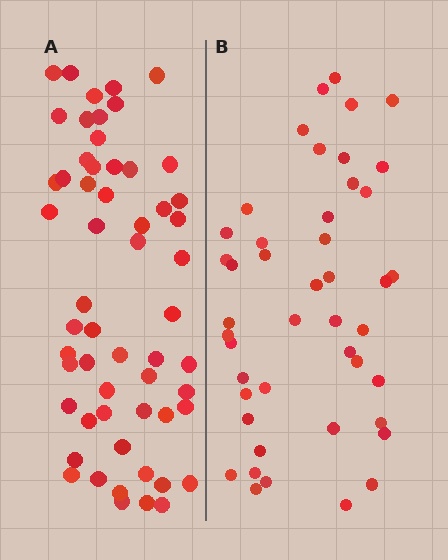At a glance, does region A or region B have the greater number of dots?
Region A (the left region) has more dots.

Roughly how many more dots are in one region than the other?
Region A has roughly 12 or so more dots than region B.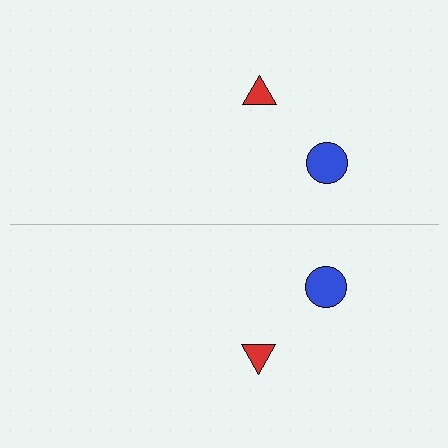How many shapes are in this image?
There are 4 shapes in this image.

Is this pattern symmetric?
Yes, this pattern has bilateral (reflection) symmetry.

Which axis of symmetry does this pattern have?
The pattern has a horizontal axis of symmetry running through the center of the image.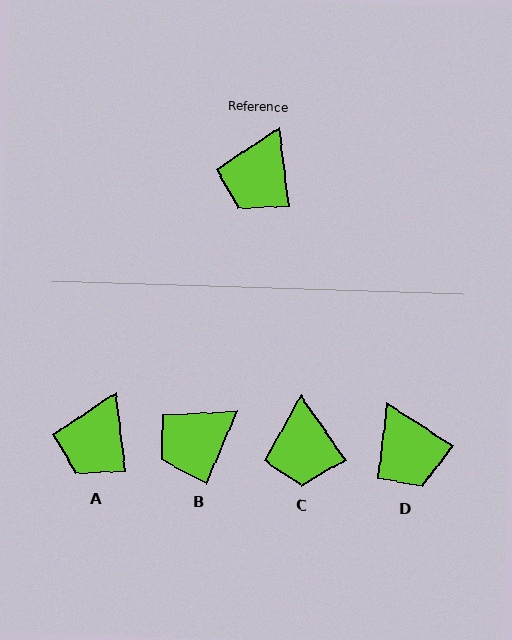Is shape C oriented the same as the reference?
No, it is off by about 27 degrees.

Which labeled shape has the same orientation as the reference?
A.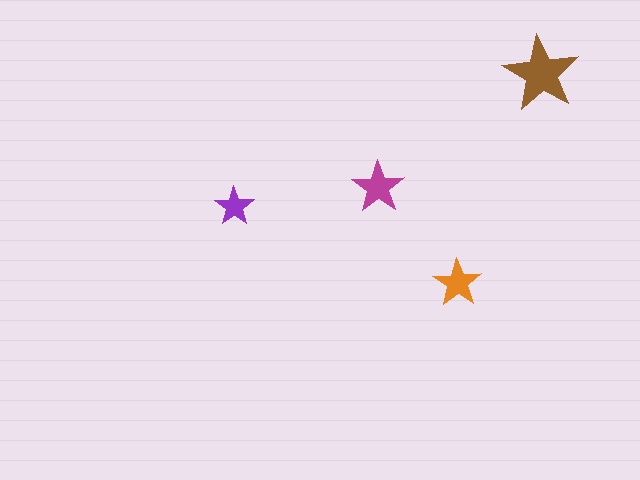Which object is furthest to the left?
The purple star is leftmost.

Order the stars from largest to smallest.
the brown one, the magenta one, the orange one, the purple one.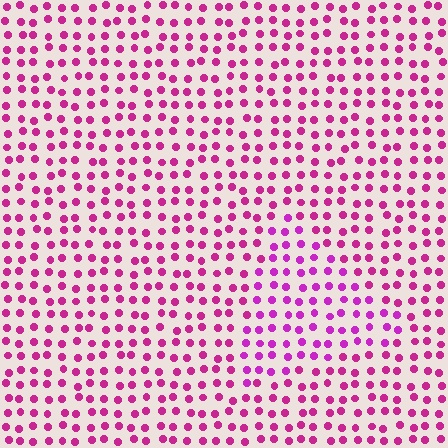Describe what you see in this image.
The image is filled with small magenta elements in a uniform arrangement. A triangle-shaped region is visible where the elements are tinted to a slightly different hue, forming a subtle color boundary.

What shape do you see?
I see a triangle.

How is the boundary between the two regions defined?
The boundary is defined purely by a slight shift in hue (about 19 degrees). Spacing, size, and orientation are identical on both sides.